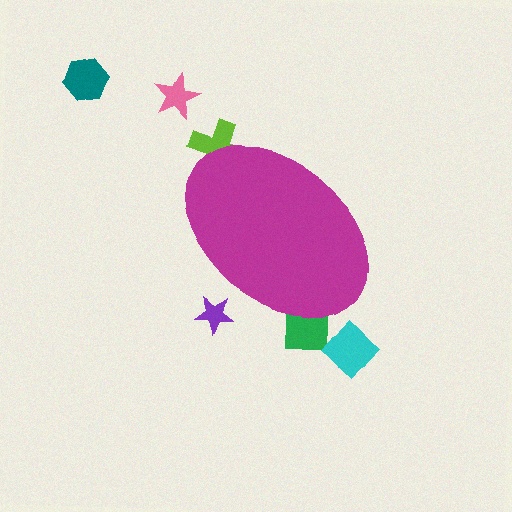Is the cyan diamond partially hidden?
No, the cyan diamond is fully visible.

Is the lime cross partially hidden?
Yes, the lime cross is partially hidden behind the magenta ellipse.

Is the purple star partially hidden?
Yes, the purple star is partially hidden behind the magenta ellipse.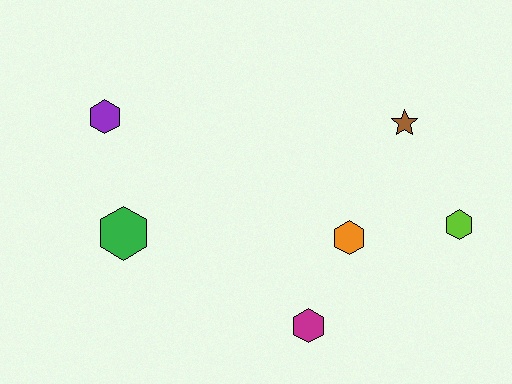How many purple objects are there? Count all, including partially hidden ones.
There is 1 purple object.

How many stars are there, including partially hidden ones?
There is 1 star.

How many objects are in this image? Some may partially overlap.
There are 6 objects.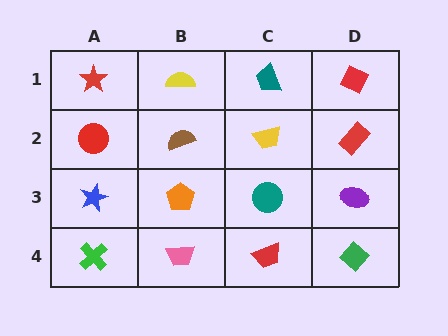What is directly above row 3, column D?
A red rectangle.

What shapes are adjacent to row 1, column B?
A brown semicircle (row 2, column B), a red star (row 1, column A), a teal trapezoid (row 1, column C).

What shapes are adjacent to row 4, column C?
A teal circle (row 3, column C), a pink trapezoid (row 4, column B), a green diamond (row 4, column D).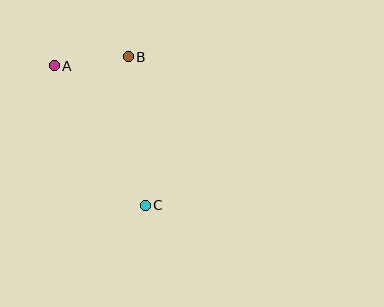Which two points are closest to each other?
Points A and B are closest to each other.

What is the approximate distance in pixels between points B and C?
The distance between B and C is approximately 150 pixels.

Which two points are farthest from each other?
Points A and C are farthest from each other.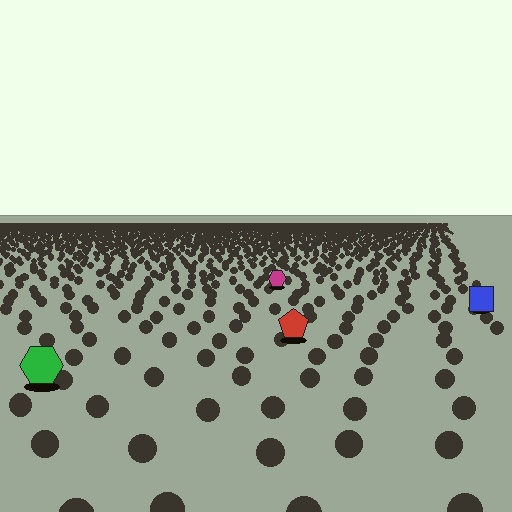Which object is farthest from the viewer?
The magenta hexagon is farthest from the viewer. It appears smaller and the ground texture around it is denser.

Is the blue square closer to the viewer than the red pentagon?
No. The red pentagon is closer — you can tell from the texture gradient: the ground texture is coarser near it.